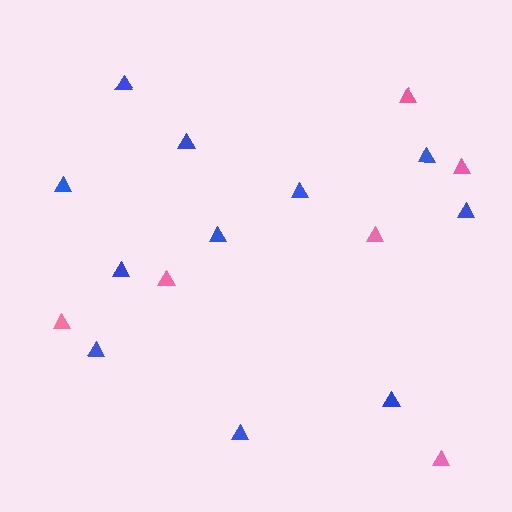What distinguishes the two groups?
There are 2 groups: one group of blue triangles (11) and one group of pink triangles (6).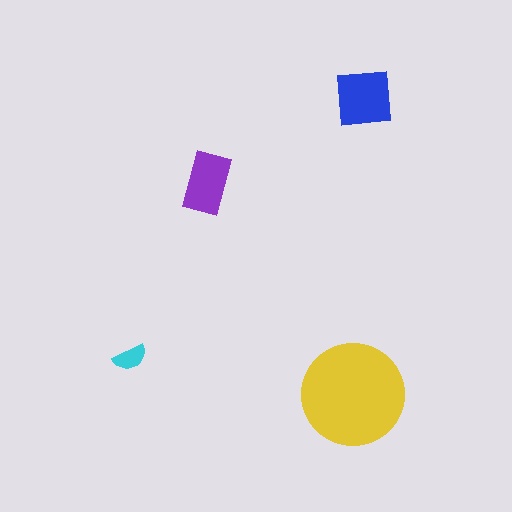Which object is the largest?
The yellow circle.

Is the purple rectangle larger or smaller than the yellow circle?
Smaller.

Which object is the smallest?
The cyan semicircle.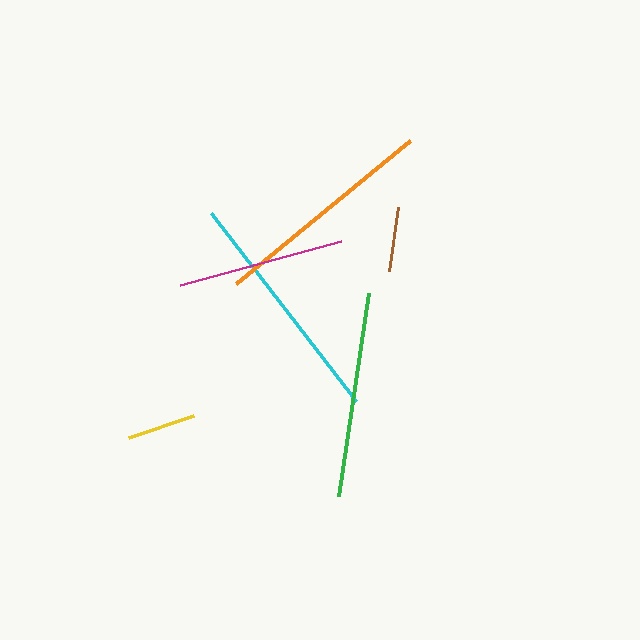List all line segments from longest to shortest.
From longest to shortest: cyan, orange, green, magenta, yellow, brown.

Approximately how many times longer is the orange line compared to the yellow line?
The orange line is approximately 3.2 times the length of the yellow line.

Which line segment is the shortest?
The brown line is the shortest at approximately 65 pixels.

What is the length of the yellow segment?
The yellow segment is approximately 69 pixels long.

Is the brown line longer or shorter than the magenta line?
The magenta line is longer than the brown line.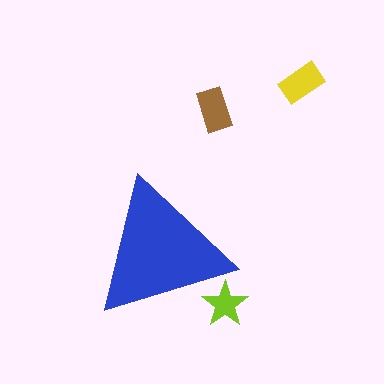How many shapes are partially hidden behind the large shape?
1 shape is partially hidden.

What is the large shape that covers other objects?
A blue triangle.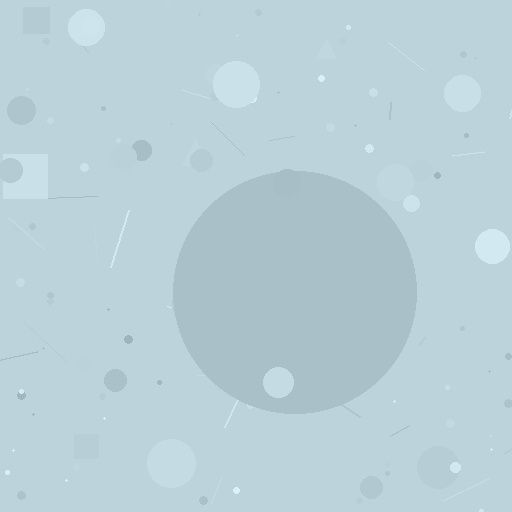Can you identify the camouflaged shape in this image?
The camouflaged shape is a circle.